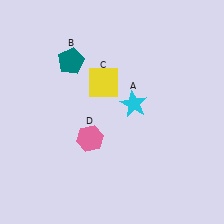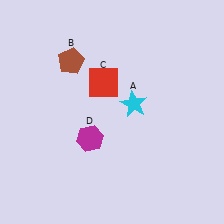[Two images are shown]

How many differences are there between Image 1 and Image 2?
There are 3 differences between the two images.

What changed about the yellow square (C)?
In Image 1, C is yellow. In Image 2, it changed to red.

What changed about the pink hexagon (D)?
In Image 1, D is pink. In Image 2, it changed to magenta.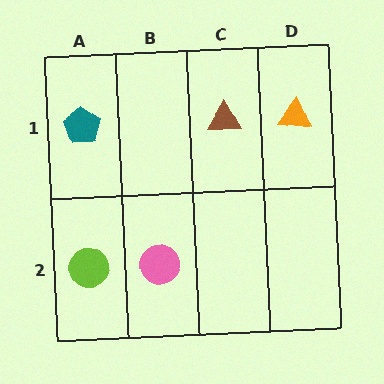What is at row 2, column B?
A pink circle.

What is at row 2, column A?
A lime circle.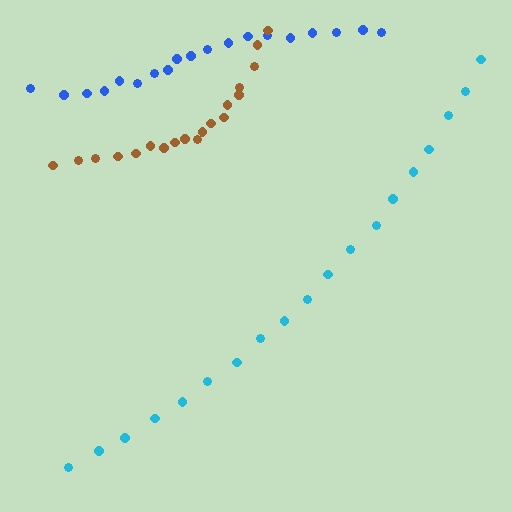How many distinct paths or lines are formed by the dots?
There are 3 distinct paths.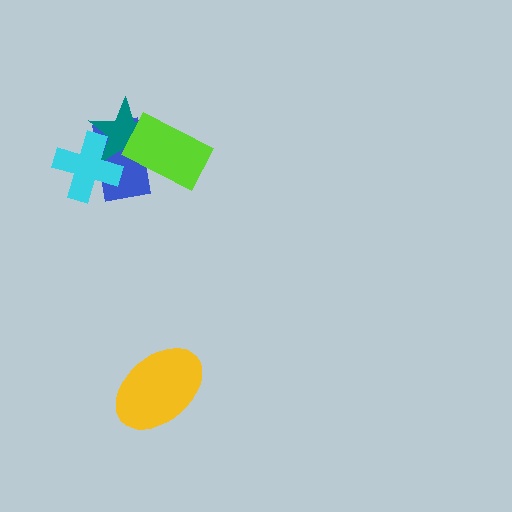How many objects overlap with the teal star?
3 objects overlap with the teal star.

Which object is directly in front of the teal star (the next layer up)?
The lime rectangle is directly in front of the teal star.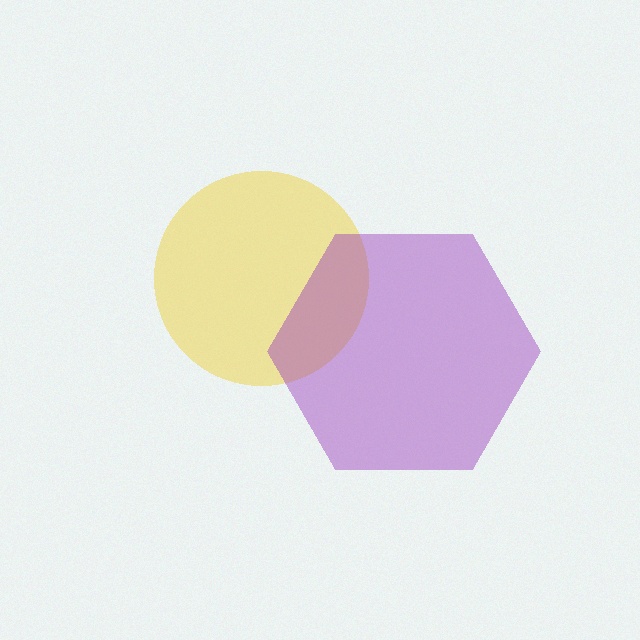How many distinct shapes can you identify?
There are 2 distinct shapes: a yellow circle, a purple hexagon.